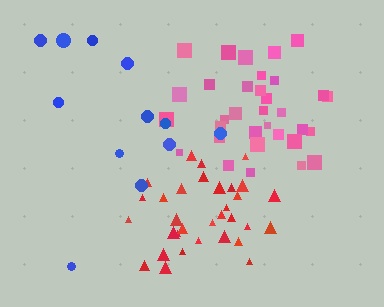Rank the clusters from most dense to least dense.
red, pink, blue.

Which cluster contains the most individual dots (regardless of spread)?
Pink (34).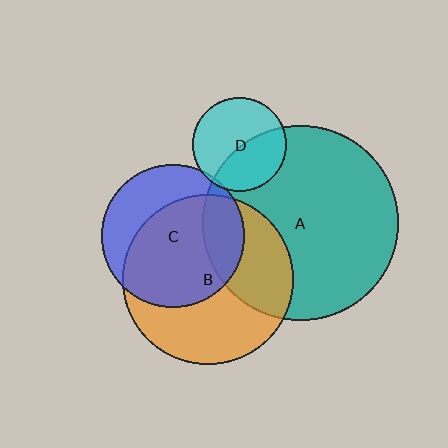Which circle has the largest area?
Circle A (teal).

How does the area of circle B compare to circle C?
Approximately 1.4 times.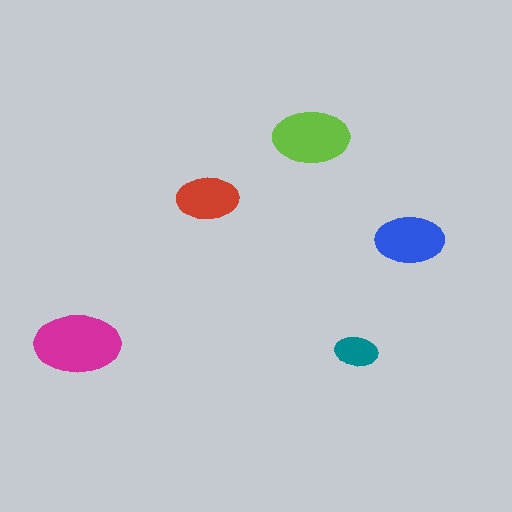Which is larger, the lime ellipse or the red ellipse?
The lime one.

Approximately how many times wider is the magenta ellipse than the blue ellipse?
About 1.5 times wider.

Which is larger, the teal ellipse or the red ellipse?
The red one.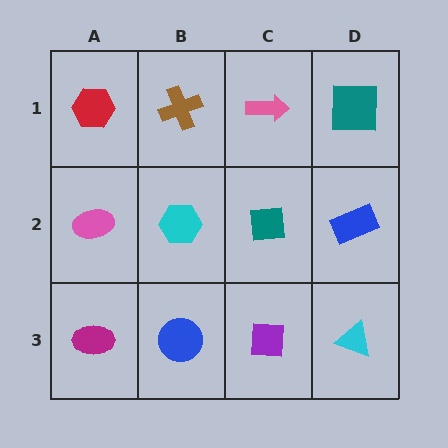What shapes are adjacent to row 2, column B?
A brown cross (row 1, column B), a blue circle (row 3, column B), a pink ellipse (row 2, column A), a teal square (row 2, column C).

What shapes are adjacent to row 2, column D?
A teal square (row 1, column D), a cyan triangle (row 3, column D), a teal square (row 2, column C).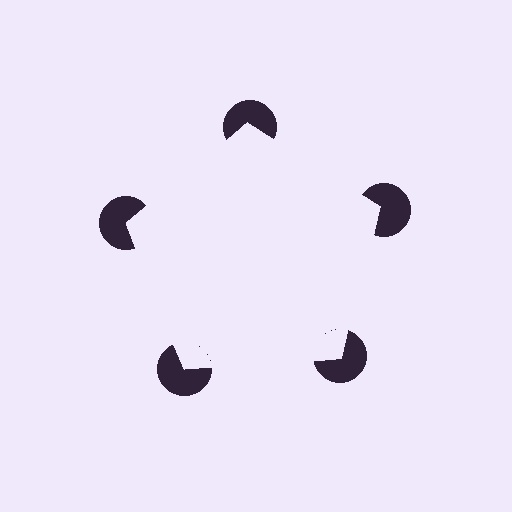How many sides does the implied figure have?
5 sides.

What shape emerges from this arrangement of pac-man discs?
An illusory pentagon — its edges are inferred from the aligned wedge cuts in the pac-man discs, not physically drawn.